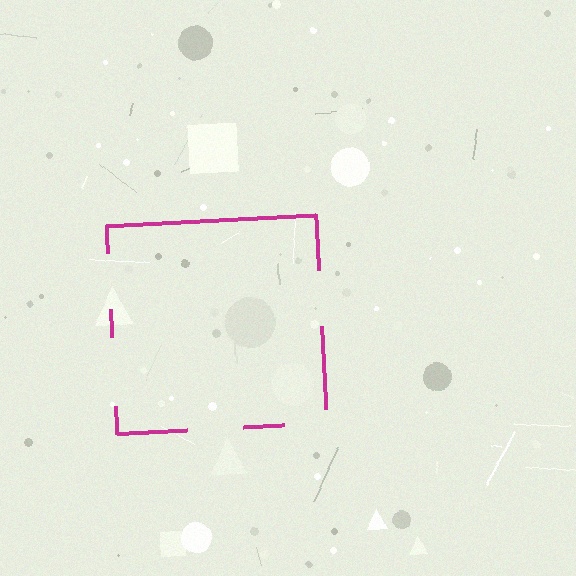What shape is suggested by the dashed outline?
The dashed outline suggests a square.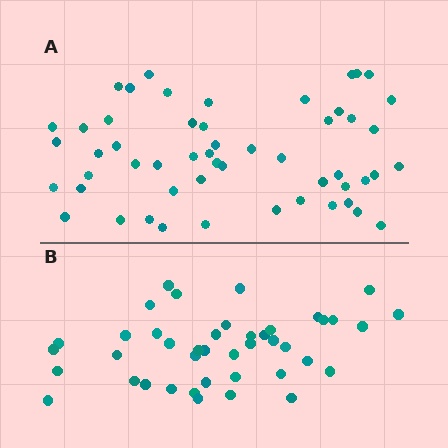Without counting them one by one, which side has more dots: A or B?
Region A (the top region) has more dots.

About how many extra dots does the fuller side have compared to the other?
Region A has roughly 12 or so more dots than region B.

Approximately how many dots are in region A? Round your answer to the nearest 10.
About 50 dots. (The exact count is 53, which rounds to 50.)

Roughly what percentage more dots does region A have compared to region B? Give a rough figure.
About 25% more.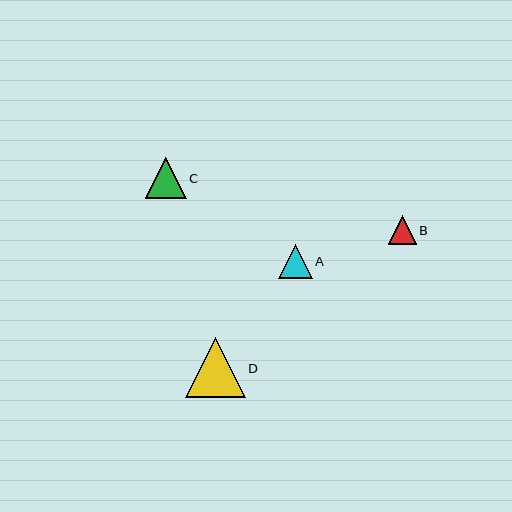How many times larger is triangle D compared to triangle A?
Triangle D is approximately 1.8 times the size of triangle A.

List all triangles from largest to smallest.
From largest to smallest: D, C, A, B.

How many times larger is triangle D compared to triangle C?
Triangle D is approximately 1.5 times the size of triangle C.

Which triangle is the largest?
Triangle D is the largest with a size of approximately 60 pixels.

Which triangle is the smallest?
Triangle B is the smallest with a size of approximately 28 pixels.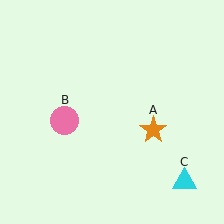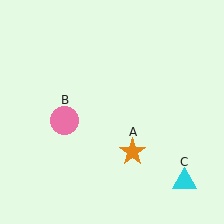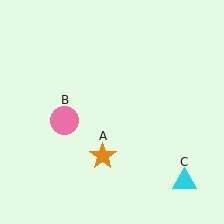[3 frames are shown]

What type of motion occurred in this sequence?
The orange star (object A) rotated clockwise around the center of the scene.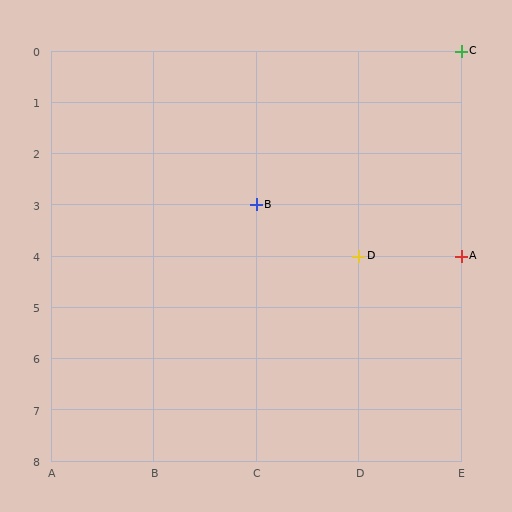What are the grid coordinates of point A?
Point A is at grid coordinates (E, 4).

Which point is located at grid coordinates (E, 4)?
Point A is at (E, 4).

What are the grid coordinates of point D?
Point D is at grid coordinates (D, 4).